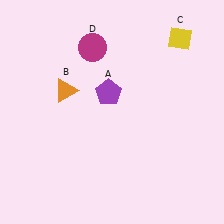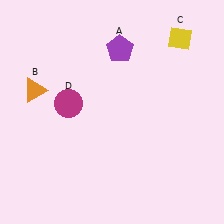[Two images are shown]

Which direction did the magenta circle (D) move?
The magenta circle (D) moved down.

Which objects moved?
The objects that moved are: the purple pentagon (A), the orange triangle (B), the magenta circle (D).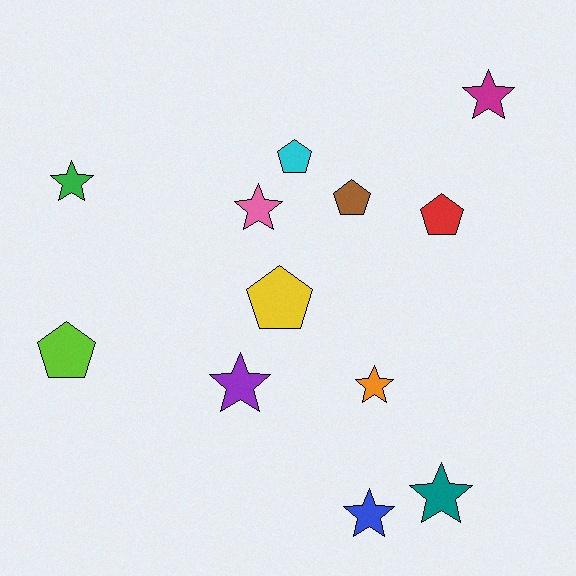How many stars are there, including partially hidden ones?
There are 7 stars.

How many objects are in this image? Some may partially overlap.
There are 12 objects.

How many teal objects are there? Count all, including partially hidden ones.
There is 1 teal object.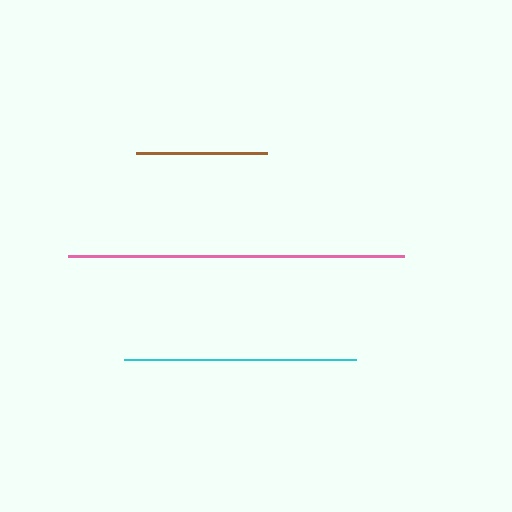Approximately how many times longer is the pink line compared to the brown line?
The pink line is approximately 2.6 times the length of the brown line.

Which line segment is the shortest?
The brown line is the shortest at approximately 131 pixels.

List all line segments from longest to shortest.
From longest to shortest: pink, cyan, brown.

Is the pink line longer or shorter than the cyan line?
The pink line is longer than the cyan line.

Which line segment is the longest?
The pink line is the longest at approximately 335 pixels.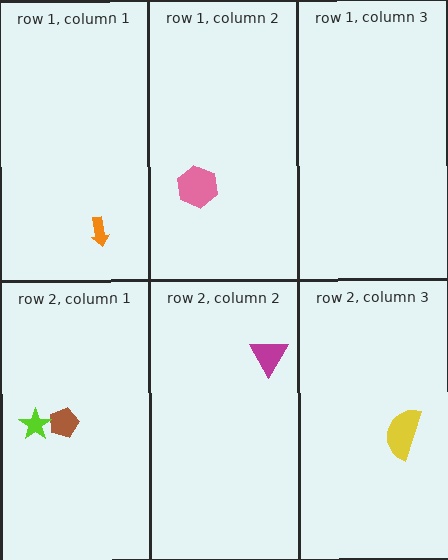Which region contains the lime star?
The row 2, column 1 region.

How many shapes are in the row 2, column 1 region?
2.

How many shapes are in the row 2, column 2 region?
1.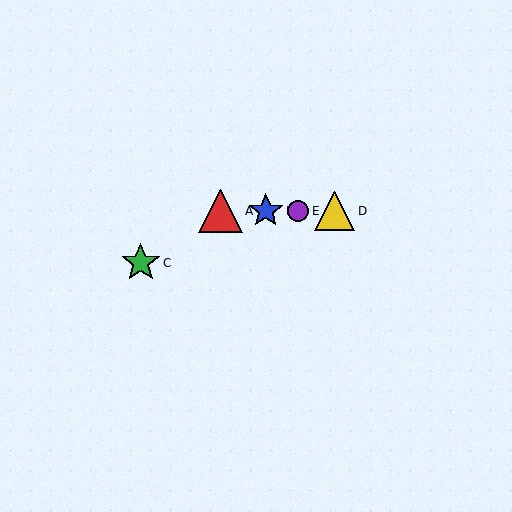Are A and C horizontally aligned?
No, A is at y≈211 and C is at y≈263.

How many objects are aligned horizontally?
4 objects (A, B, D, E) are aligned horizontally.